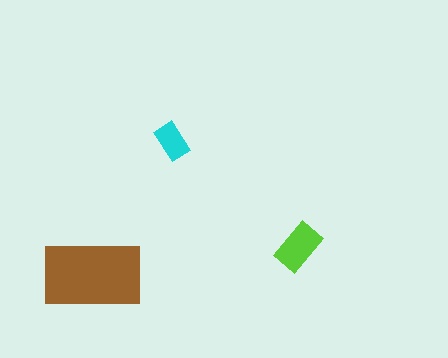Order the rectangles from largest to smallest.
the brown one, the lime one, the cyan one.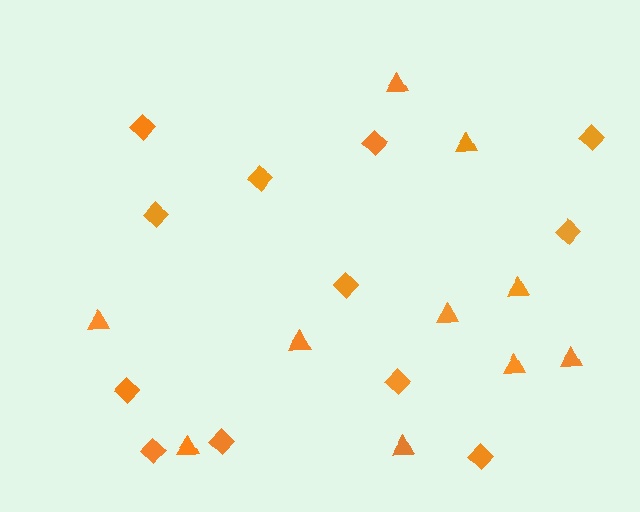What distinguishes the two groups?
There are 2 groups: one group of diamonds (12) and one group of triangles (10).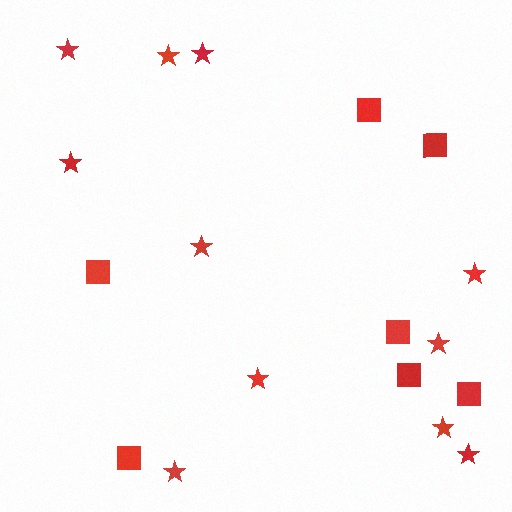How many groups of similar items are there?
There are 2 groups: one group of stars (11) and one group of squares (7).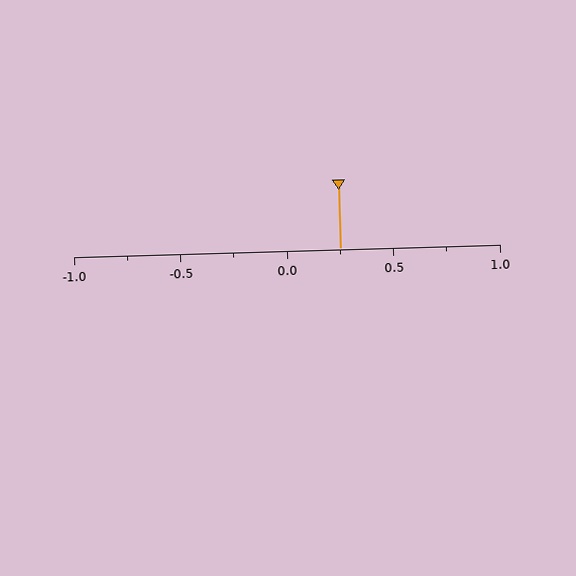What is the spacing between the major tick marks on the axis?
The major ticks are spaced 0.5 apart.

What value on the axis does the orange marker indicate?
The marker indicates approximately 0.25.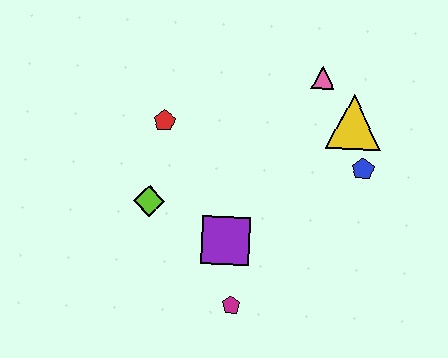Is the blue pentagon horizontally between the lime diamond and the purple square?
No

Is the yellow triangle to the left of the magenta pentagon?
No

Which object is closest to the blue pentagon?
The yellow triangle is closest to the blue pentagon.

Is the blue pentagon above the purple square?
Yes